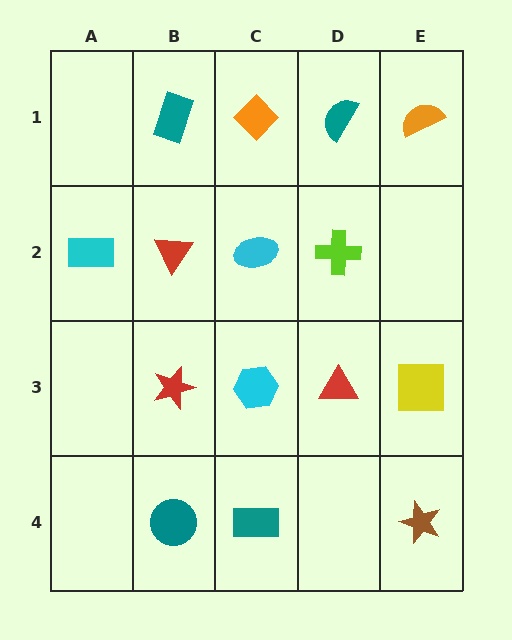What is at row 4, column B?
A teal circle.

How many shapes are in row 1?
4 shapes.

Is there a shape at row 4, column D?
No, that cell is empty.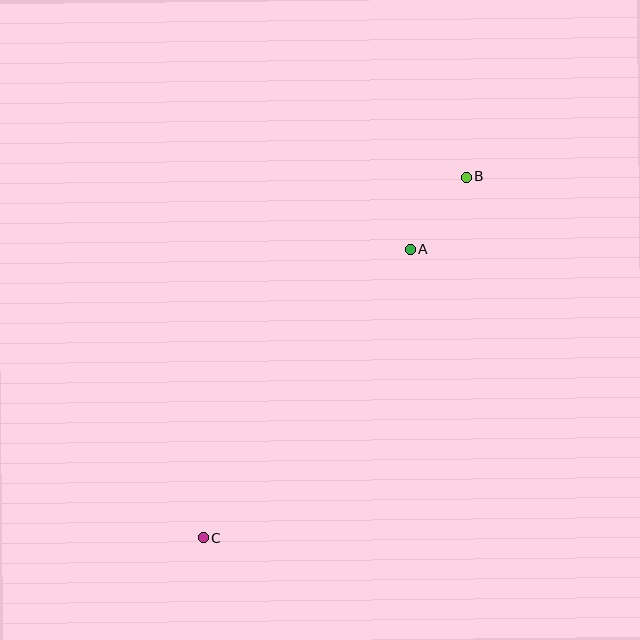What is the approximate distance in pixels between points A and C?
The distance between A and C is approximately 355 pixels.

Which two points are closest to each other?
Points A and B are closest to each other.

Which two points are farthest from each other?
Points B and C are farthest from each other.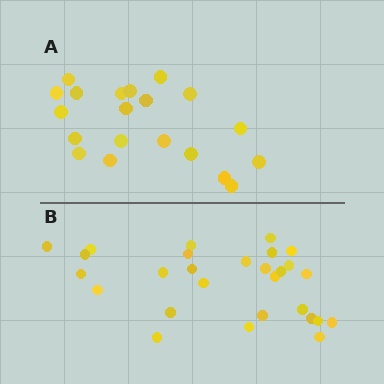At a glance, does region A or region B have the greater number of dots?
Region B (the bottom region) has more dots.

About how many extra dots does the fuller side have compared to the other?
Region B has roughly 8 or so more dots than region A.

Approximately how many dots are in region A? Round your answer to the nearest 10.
About 20 dots.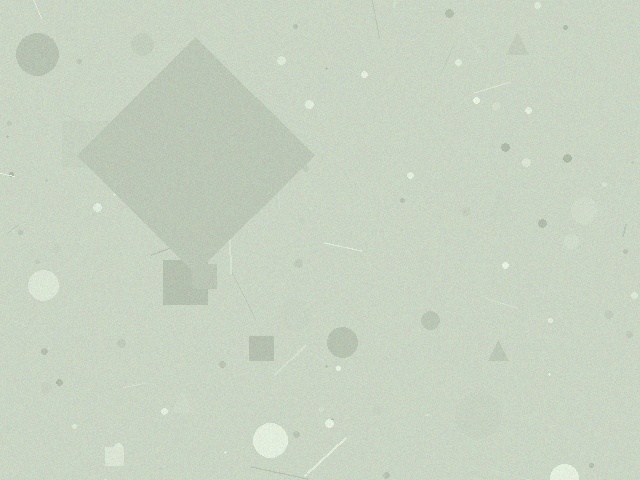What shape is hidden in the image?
A diamond is hidden in the image.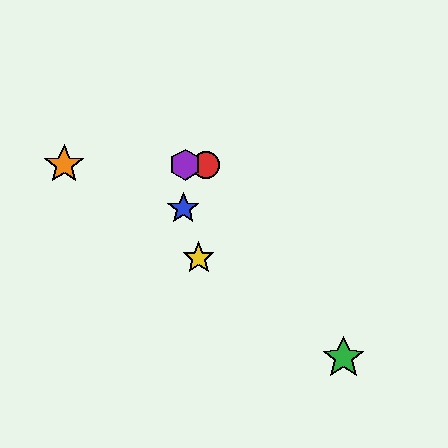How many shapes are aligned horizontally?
3 shapes (the red circle, the purple hexagon, the orange star) are aligned horizontally.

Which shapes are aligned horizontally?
The red circle, the purple hexagon, the orange star are aligned horizontally.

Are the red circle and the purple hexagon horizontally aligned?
Yes, both are at y≈165.